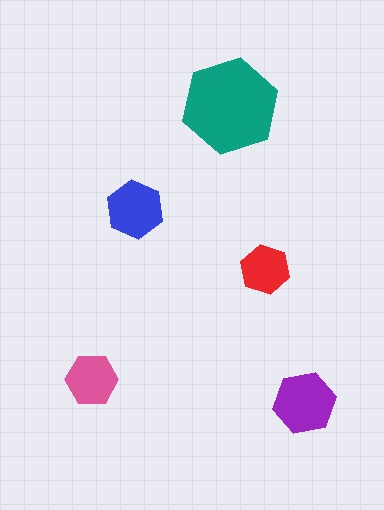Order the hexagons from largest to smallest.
the teal one, the purple one, the blue one, the pink one, the red one.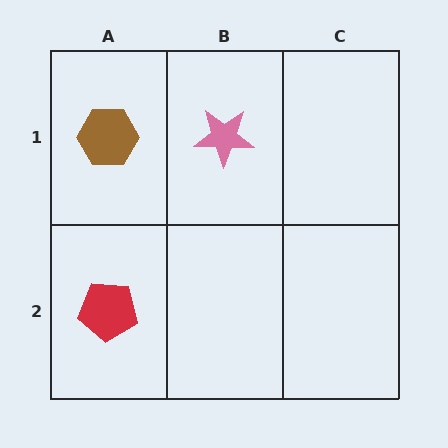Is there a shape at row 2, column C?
No, that cell is empty.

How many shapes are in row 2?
1 shape.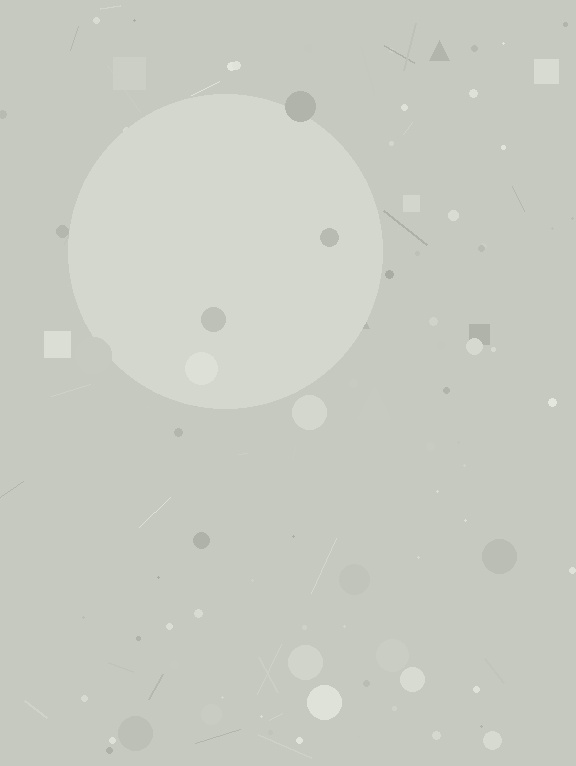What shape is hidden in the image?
A circle is hidden in the image.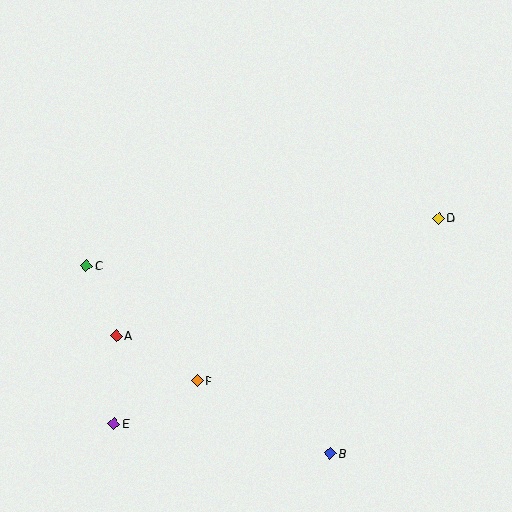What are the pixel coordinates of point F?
Point F is at (197, 381).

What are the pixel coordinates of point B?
Point B is at (330, 453).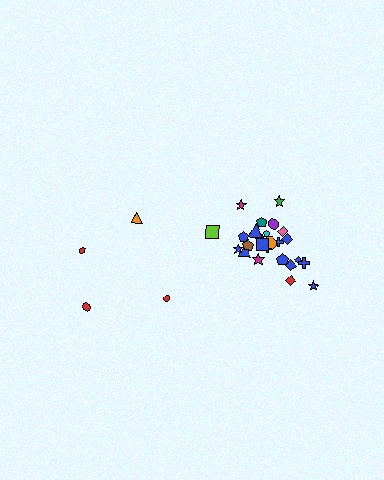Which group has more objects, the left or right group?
The right group.